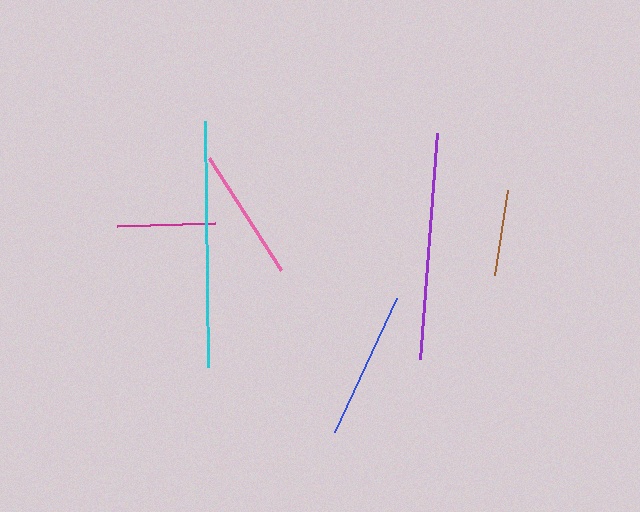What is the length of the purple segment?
The purple segment is approximately 226 pixels long.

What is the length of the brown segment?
The brown segment is approximately 85 pixels long.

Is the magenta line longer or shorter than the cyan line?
The cyan line is longer than the magenta line.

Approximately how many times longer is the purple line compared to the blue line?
The purple line is approximately 1.5 times the length of the blue line.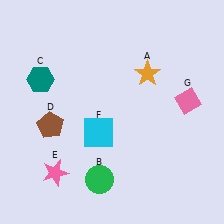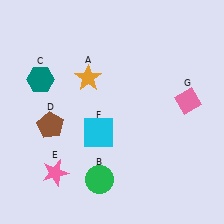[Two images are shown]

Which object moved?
The orange star (A) moved left.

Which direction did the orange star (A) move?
The orange star (A) moved left.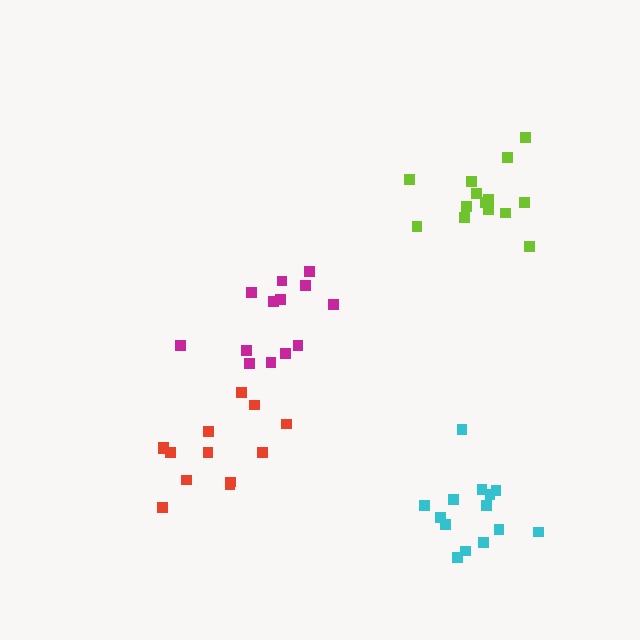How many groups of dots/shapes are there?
There are 4 groups.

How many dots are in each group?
Group 1: 13 dots, Group 2: 13 dots, Group 3: 14 dots, Group 4: 14 dots (54 total).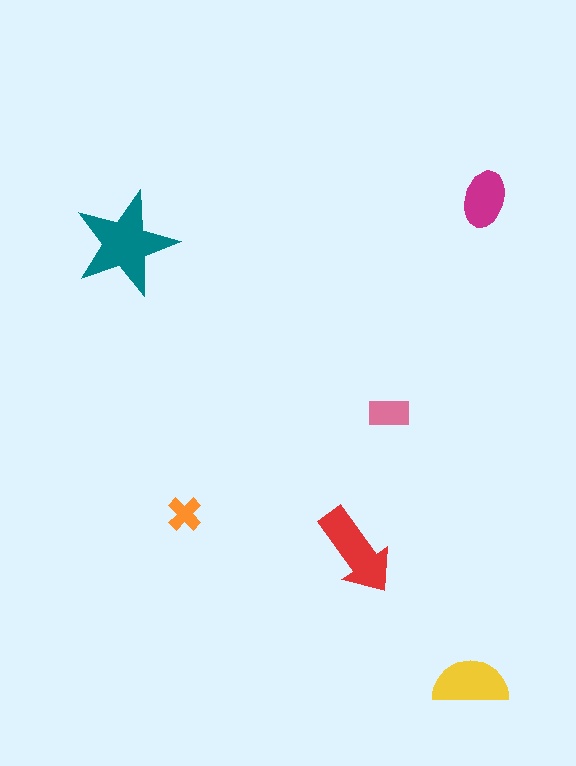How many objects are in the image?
There are 6 objects in the image.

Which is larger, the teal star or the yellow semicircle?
The teal star.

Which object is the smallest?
The orange cross.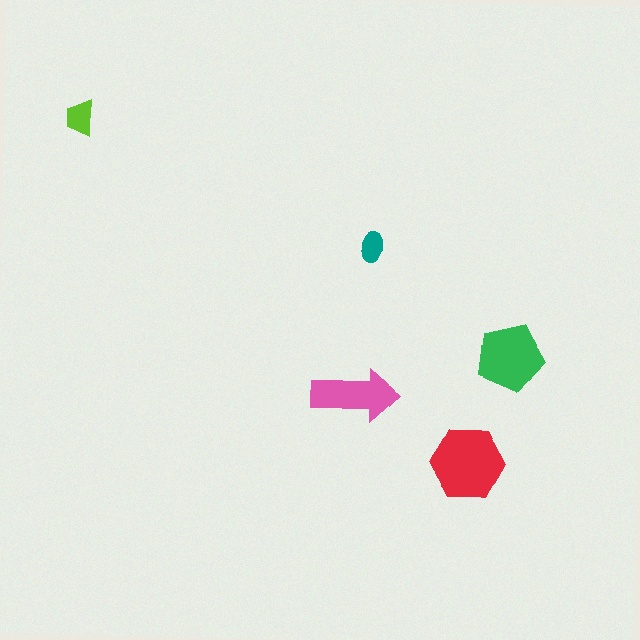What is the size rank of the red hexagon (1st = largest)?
1st.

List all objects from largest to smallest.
The red hexagon, the green pentagon, the pink arrow, the lime trapezoid, the teal ellipse.